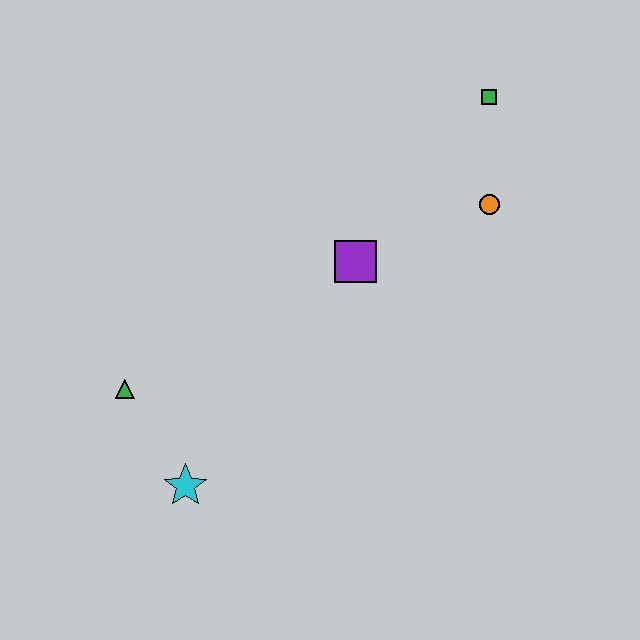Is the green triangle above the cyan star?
Yes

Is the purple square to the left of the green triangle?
No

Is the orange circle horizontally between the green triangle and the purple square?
No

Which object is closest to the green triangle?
The cyan star is closest to the green triangle.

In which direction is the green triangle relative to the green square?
The green triangle is to the left of the green square.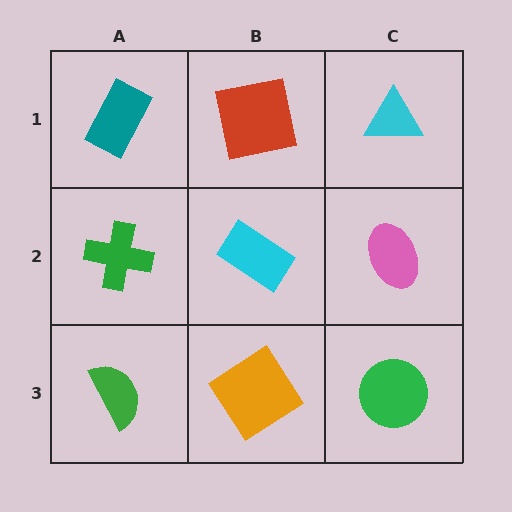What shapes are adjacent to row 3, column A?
A green cross (row 2, column A), an orange diamond (row 3, column B).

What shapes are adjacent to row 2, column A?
A teal rectangle (row 1, column A), a green semicircle (row 3, column A), a cyan rectangle (row 2, column B).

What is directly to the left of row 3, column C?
An orange diamond.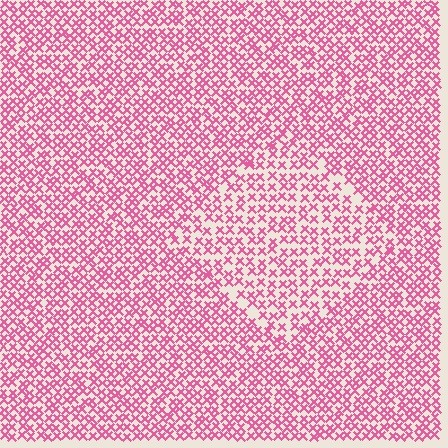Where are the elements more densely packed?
The elements are more densely packed outside the diamond boundary.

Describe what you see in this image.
The image contains small pink elements arranged at two different densities. A diamond-shaped region is visible where the elements are less densely packed than the surrounding area.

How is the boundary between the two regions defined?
The boundary is defined by a change in element density (approximately 1.5x ratio). All elements are the same color, size, and shape.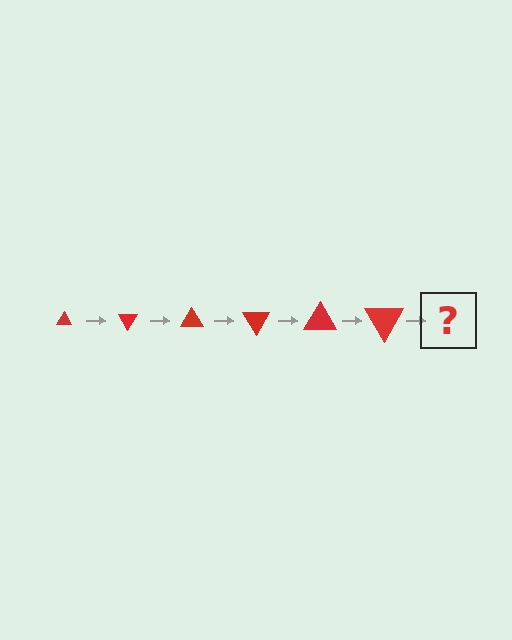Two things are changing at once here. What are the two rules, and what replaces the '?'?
The two rules are that the triangle grows larger each step and it rotates 60 degrees each step. The '?' should be a triangle, larger than the previous one and rotated 360 degrees from the start.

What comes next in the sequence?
The next element should be a triangle, larger than the previous one and rotated 360 degrees from the start.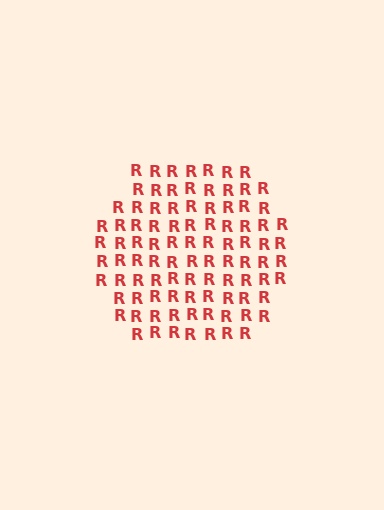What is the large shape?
The large shape is a hexagon.